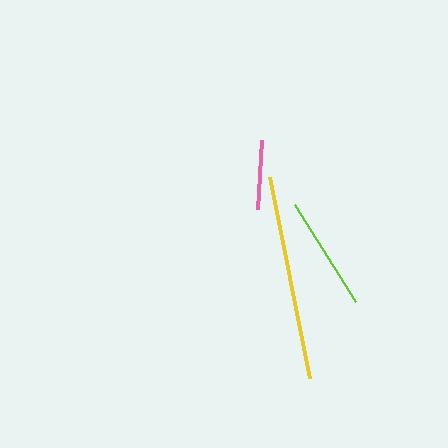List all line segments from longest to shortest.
From longest to shortest: yellow, lime, pink.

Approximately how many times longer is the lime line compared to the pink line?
The lime line is approximately 1.7 times the length of the pink line.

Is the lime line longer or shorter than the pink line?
The lime line is longer than the pink line.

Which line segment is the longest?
The yellow line is the longest at approximately 205 pixels.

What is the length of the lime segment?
The lime segment is approximately 115 pixels long.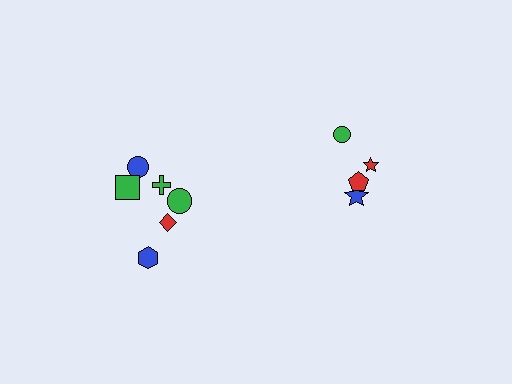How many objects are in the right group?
There are 4 objects.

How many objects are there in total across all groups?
There are 10 objects.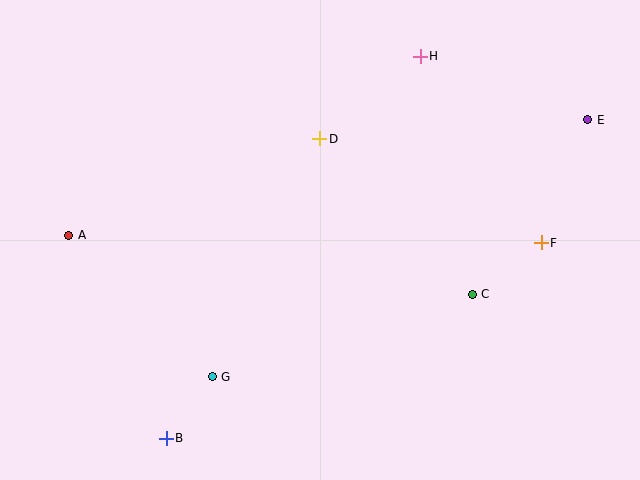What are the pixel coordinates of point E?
Point E is at (588, 120).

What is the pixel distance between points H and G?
The distance between H and G is 382 pixels.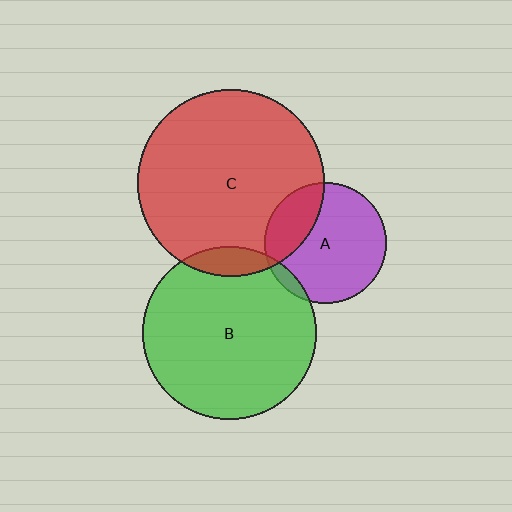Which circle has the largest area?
Circle C (red).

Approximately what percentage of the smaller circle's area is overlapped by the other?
Approximately 25%.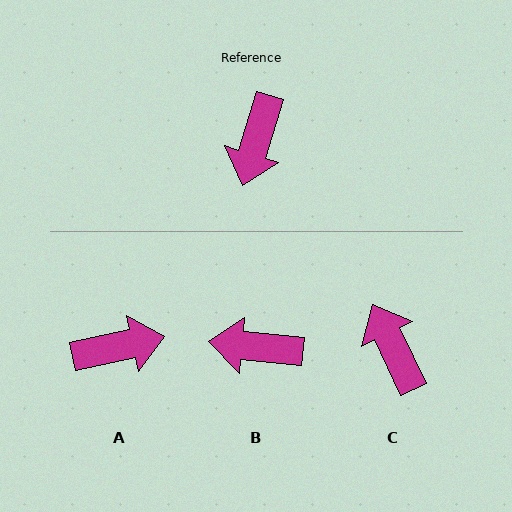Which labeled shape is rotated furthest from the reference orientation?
C, about 137 degrees away.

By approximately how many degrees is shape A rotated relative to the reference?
Approximately 119 degrees counter-clockwise.